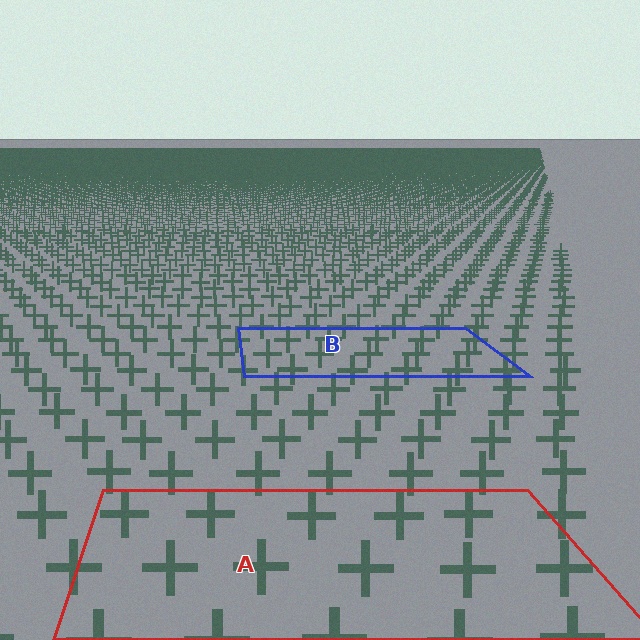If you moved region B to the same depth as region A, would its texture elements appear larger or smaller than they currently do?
They would appear larger. At a closer depth, the same texture elements are projected at a bigger on-screen size.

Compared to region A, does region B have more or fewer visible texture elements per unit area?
Region B has more texture elements per unit area — they are packed more densely because it is farther away.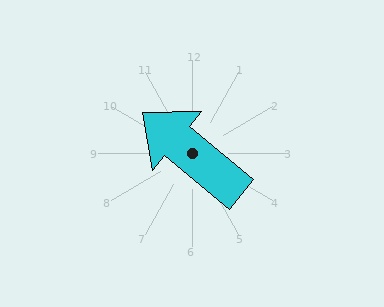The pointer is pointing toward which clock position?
Roughly 10 o'clock.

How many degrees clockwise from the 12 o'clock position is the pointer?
Approximately 310 degrees.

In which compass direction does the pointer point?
Northwest.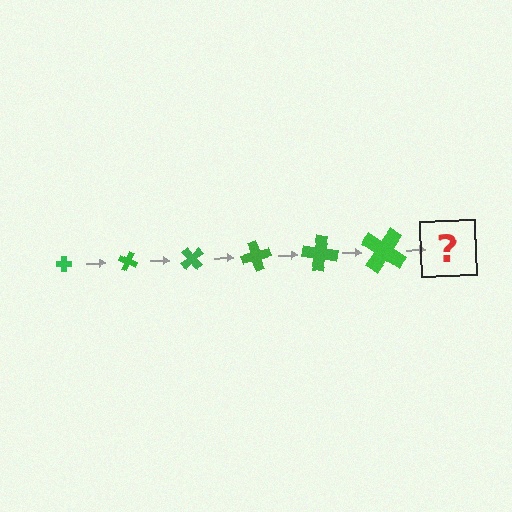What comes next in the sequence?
The next element should be a cross, larger than the previous one and rotated 150 degrees from the start.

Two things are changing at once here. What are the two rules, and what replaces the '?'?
The two rules are that the cross grows larger each step and it rotates 25 degrees each step. The '?' should be a cross, larger than the previous one and rotated 150 degrees from the start.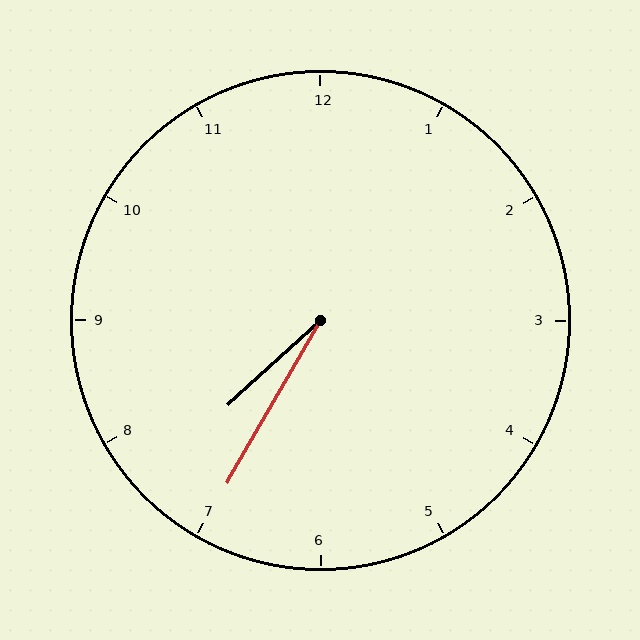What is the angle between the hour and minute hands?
Approximately 18 degrees.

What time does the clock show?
7:35.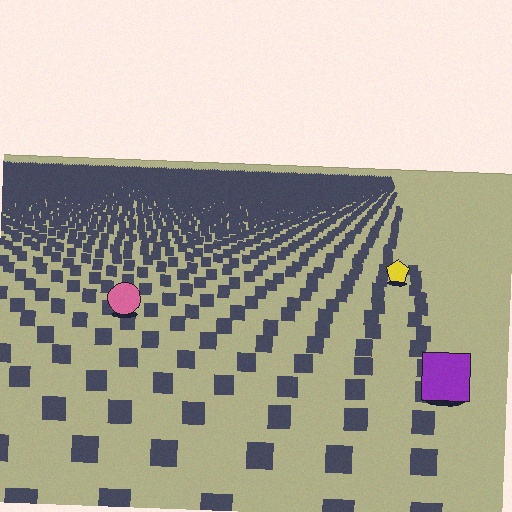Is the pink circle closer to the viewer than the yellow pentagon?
Yes. The pink circle is closer — you can tell from the texture gradient: the ground texture is coarser near it.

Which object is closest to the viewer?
The purple square is closest. The texture marks near it are larger and more spread out.